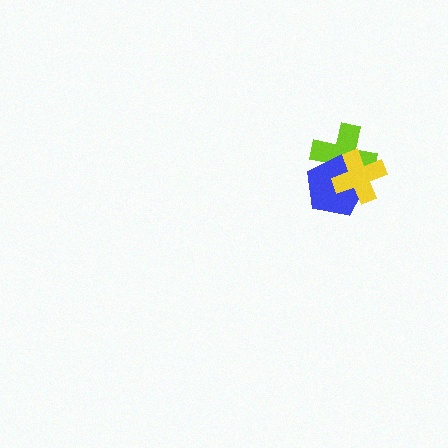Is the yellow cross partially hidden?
No, no other shape covers it.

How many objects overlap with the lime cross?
2 objects overlap with the lime cross.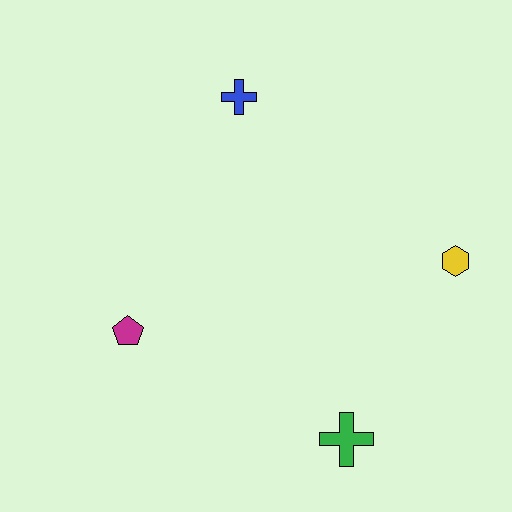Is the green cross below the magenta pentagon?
Yes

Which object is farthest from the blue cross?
The green cross is farthest from the blue cross.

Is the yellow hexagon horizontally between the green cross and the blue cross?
No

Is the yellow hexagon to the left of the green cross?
No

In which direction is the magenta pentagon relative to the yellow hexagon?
The magenta pentagon is to the left of the yellow hexagon.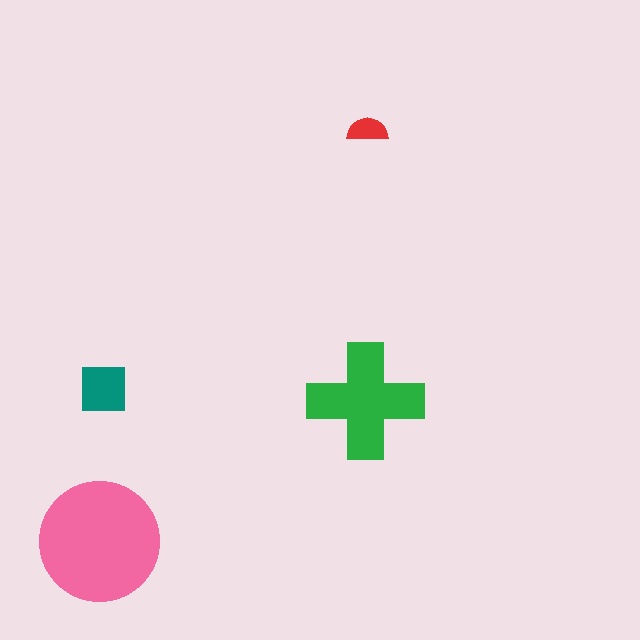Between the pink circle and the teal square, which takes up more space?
The pink circle.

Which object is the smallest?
The red semicircle.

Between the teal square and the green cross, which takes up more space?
The green cross.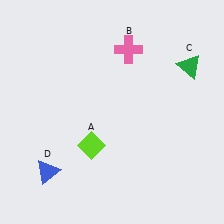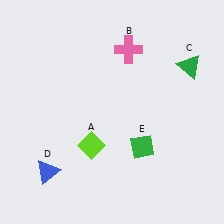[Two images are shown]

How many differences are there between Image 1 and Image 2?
There is 1 difference between the two images.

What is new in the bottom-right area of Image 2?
A green diamond (E) was added in the bottom-right area of Image 2.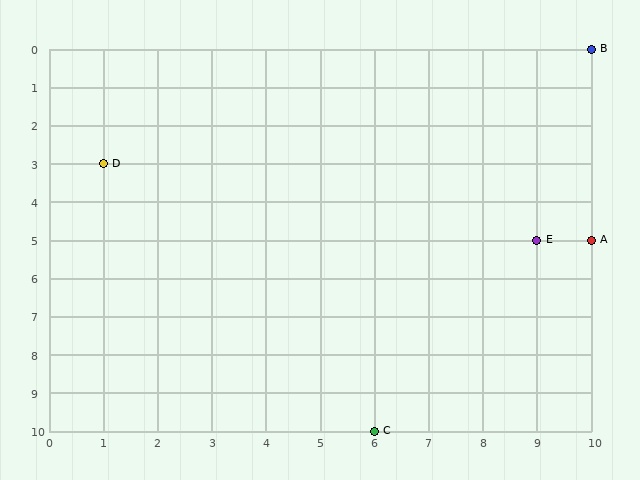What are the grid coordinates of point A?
Point A is at grid coordinates (10, 5).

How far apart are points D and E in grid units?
Points D and E are 8 columns and 2 rows apart (about 8.2 grid units diagonally).